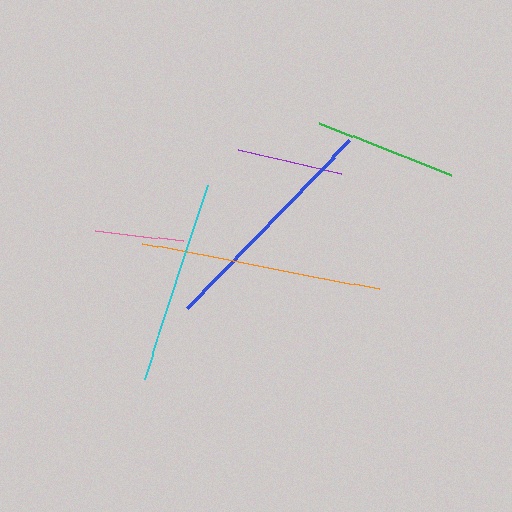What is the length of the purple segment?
The purple segment is approximately 104 pixels long.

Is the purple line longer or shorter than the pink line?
The purple line is longer than the pink line.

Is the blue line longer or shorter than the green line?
The blue line is longer than the green line.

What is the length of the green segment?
The green segment is approximately 142 pixels long.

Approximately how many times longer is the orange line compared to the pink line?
The orange line is approximately 2.7 times the length of the pink line.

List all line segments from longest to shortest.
From longest to shortest: orange, blue, cyan, green, purple, pink.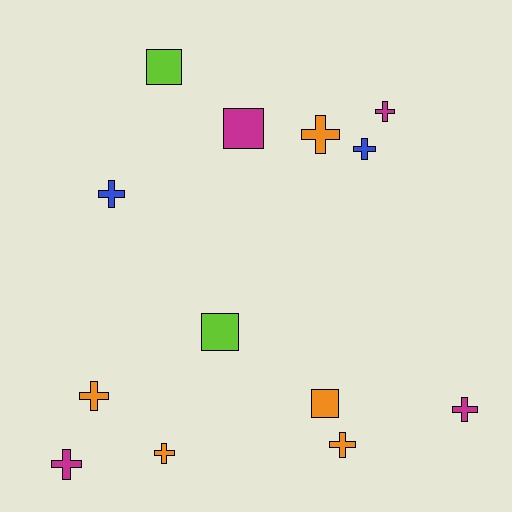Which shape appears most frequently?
Cross, with 9 objects.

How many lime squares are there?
There are 2 lime squares.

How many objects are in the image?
There are 13 objects.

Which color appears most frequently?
Orange, with 5 objects.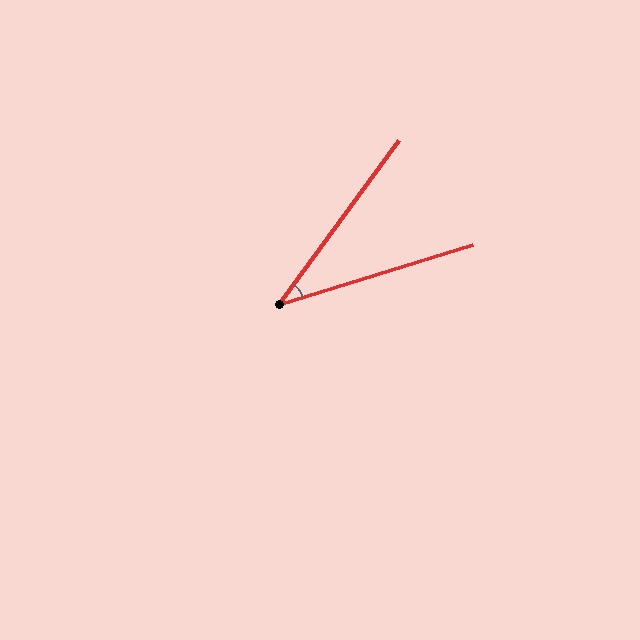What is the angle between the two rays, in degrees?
Approximately 36 degrees.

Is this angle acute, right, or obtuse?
It is acute.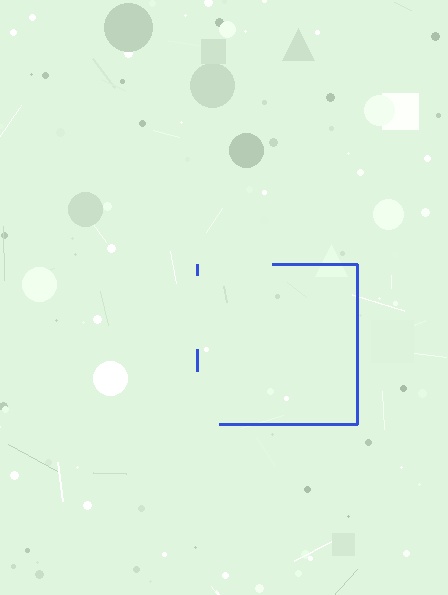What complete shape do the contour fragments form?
The contour fragments form a square.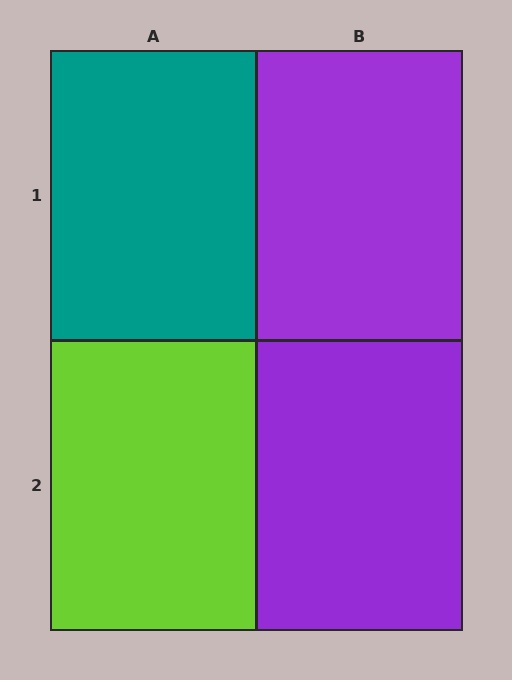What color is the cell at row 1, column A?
Teal.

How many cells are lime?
1 cell is lime.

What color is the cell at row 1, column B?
Purple.